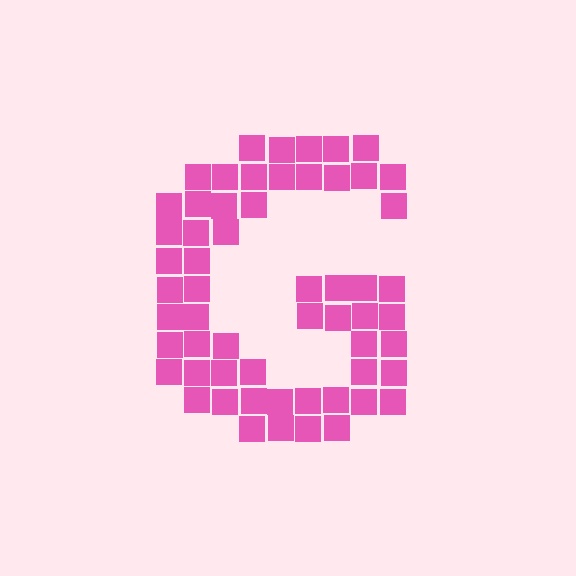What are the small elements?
The small elements are squares.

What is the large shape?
The large shape is the letter G.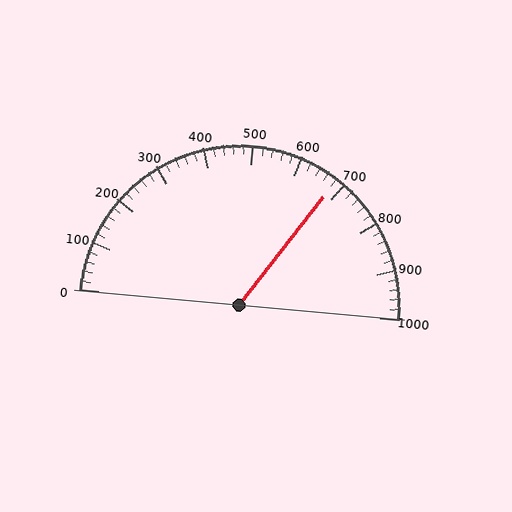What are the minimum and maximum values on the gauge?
The gauge ranges from 0 to 1000.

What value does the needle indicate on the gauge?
The needle indicates approximately 680.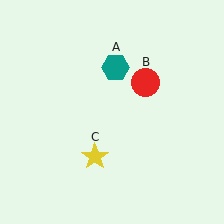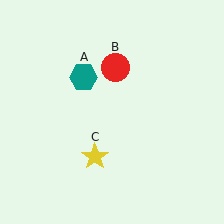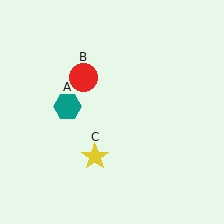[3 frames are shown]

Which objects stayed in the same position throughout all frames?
Yellow star (object C) remained stationary.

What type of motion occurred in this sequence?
The teal hexagon (object A), red circle (object B) rotated counterclockwise around the center of the scene.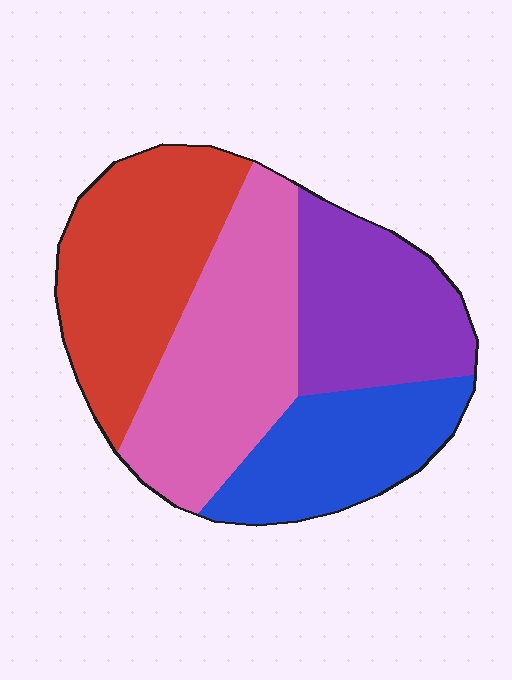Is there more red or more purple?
Red.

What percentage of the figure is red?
Red takes up about one quarter (1/4) of the figure.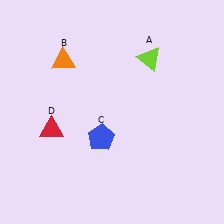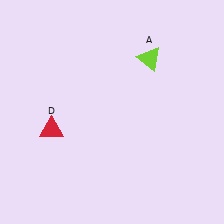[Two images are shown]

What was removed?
The blue pentagon (C), the orange triangle (B) were removed in Image 2.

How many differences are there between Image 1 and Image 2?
There are 2 differences between the two images.